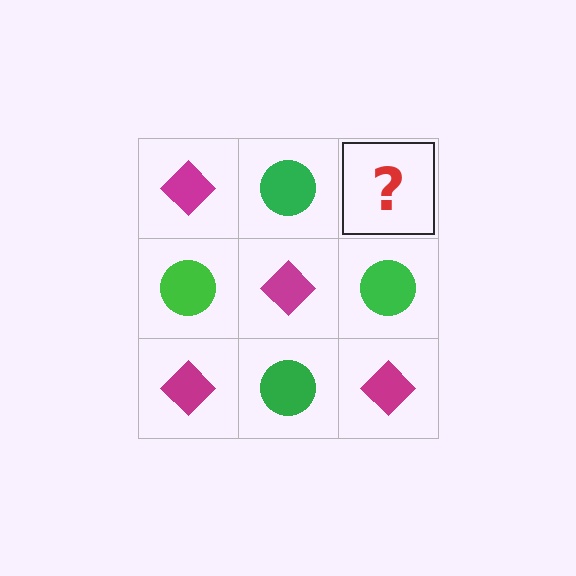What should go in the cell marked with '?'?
The missing cell should contain a magenta diamond.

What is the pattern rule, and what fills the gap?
The rule is that it alternates magenta diamond and green circle in a checkerboard pattern. The gap should be filled with a magenta diamond.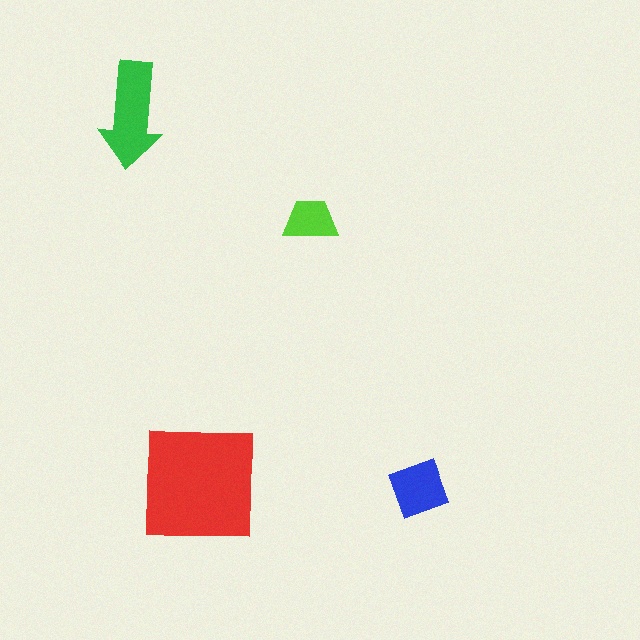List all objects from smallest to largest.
The lime trapezoid, the blue diamond, the green arrow, the red square.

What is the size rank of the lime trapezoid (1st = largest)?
4th.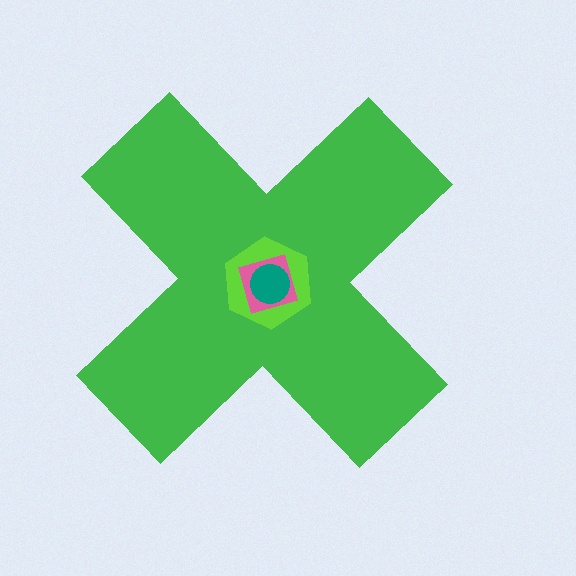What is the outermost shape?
The green cross.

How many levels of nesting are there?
4.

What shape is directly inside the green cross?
The lime hexagon.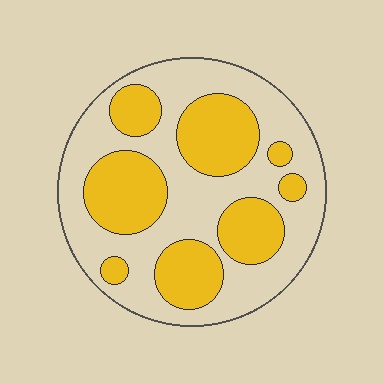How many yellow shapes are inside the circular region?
8.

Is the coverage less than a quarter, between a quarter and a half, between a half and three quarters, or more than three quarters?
Between a quarter and a half.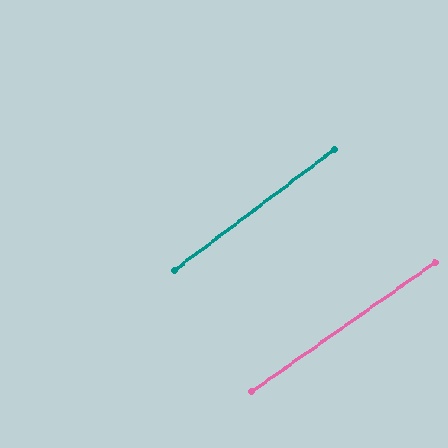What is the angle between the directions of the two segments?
Approximately 2 degrees.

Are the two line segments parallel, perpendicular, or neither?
Parallel — their directions differ by only 1.8°.